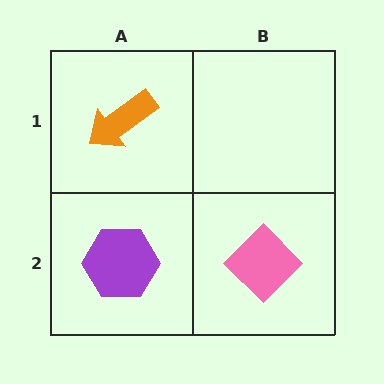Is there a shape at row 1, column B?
No, that cell is empty.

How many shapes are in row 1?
1 shape.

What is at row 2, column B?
A pink diamond.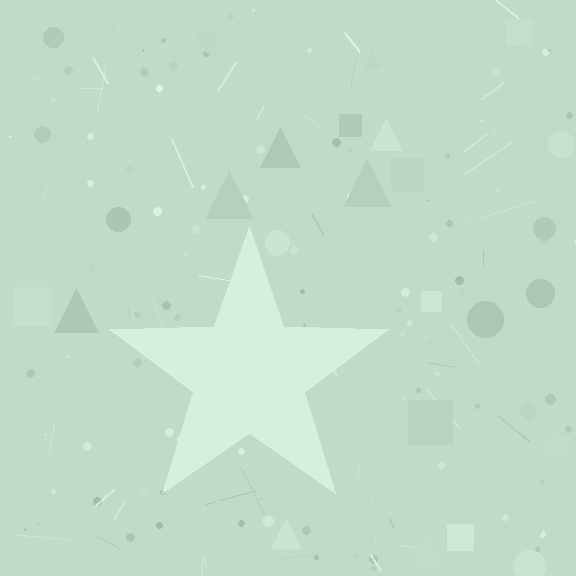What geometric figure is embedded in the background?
A star is embedded in the background.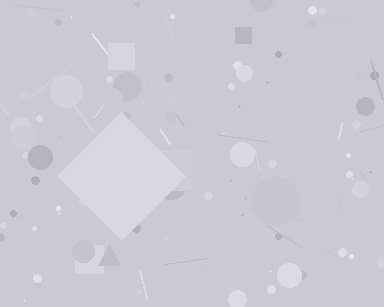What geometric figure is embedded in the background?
A diamond is embedded in the background.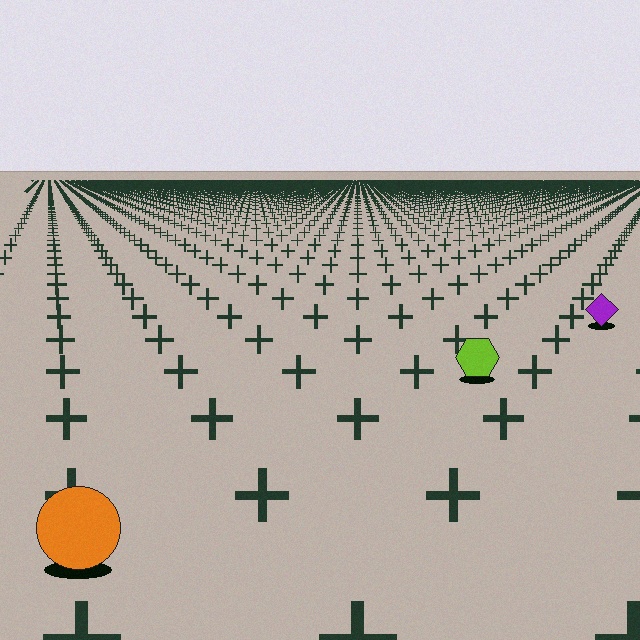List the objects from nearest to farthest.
From nearest to farthest: the orange circle, the lime hexagon, the purple diamond.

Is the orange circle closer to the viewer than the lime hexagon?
Yes. The orange circle is closer — you can tell from the texture gradient: the ground texture is coarser near it.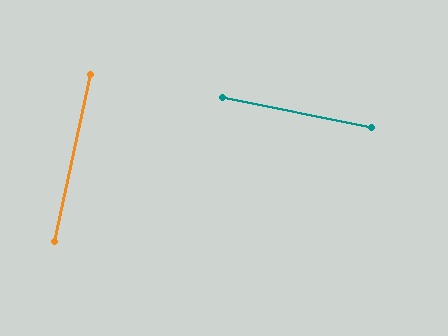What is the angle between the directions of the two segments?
Approximately 90 degrees.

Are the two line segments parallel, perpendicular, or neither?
Perpendicular — they meet at approximately 90°.